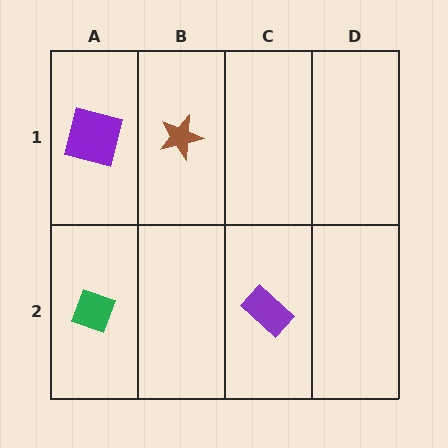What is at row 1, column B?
A brown star.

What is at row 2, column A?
A green diamond.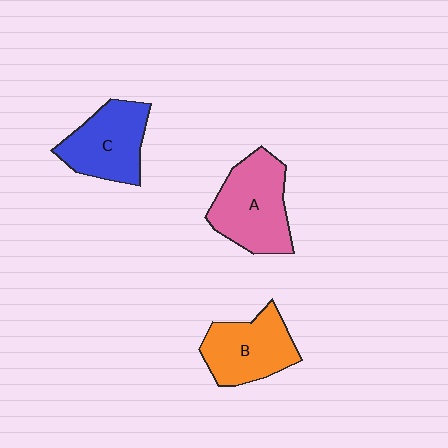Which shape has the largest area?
Shape A (pink).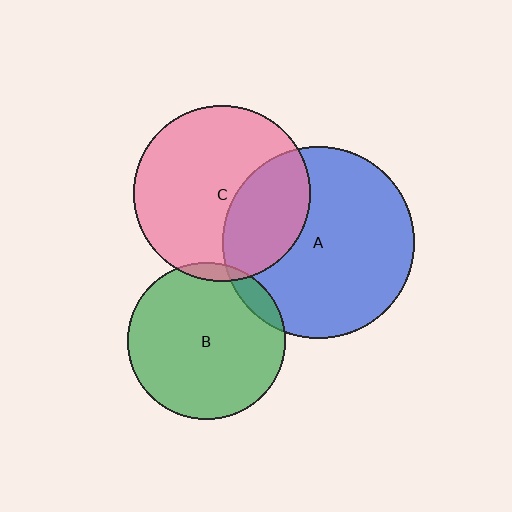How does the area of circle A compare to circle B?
Approximately 1.5 times.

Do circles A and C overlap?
Yes.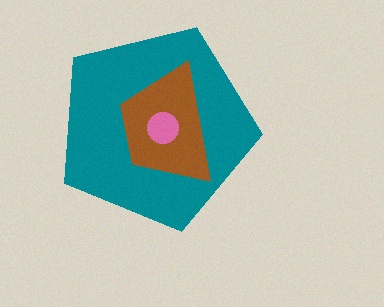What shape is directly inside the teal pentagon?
The brown trapezoid.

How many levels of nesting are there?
3.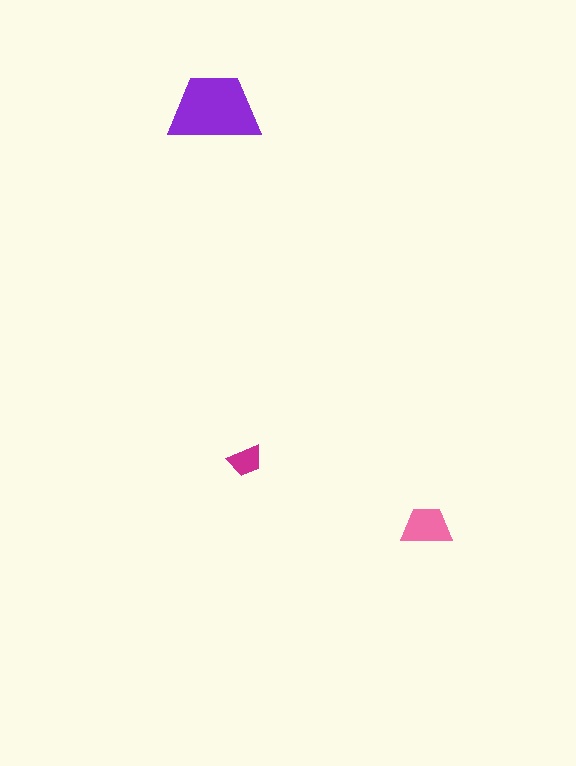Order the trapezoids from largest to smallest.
the purple one, the pink one, the magenta one.